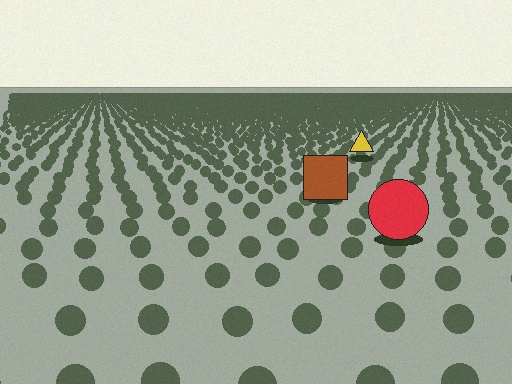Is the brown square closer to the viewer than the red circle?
No. The red circle is closer — you can tell from the texture gradient: the ground texture is coarser near it.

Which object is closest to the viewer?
The red circle is closest. The texture marks near it are larger and more spread out.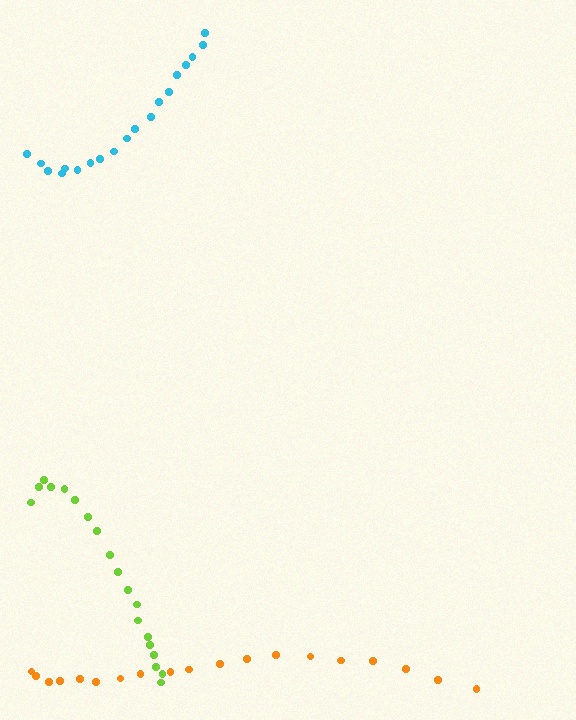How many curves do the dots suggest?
There are 3 distinct paths.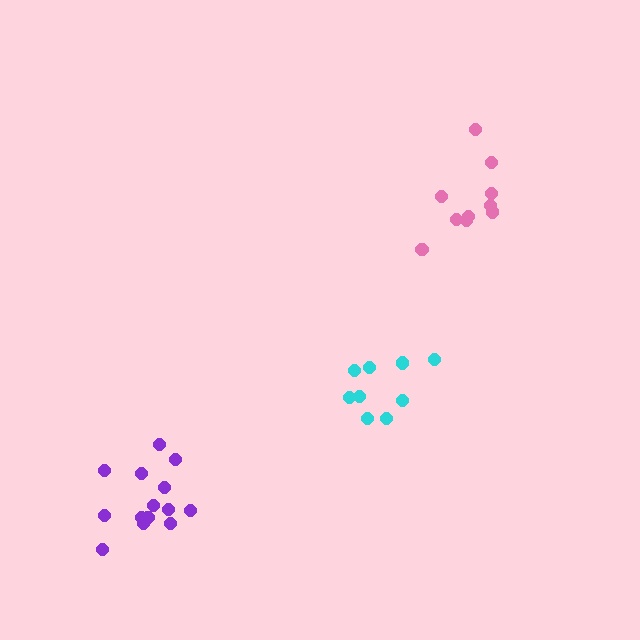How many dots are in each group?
Group 1: 10 dots, Group 2: 9 dots, Group 3: 14 dots (33 total).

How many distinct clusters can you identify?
There are 3 distinct clusters.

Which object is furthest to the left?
The purple cluster is leftmost.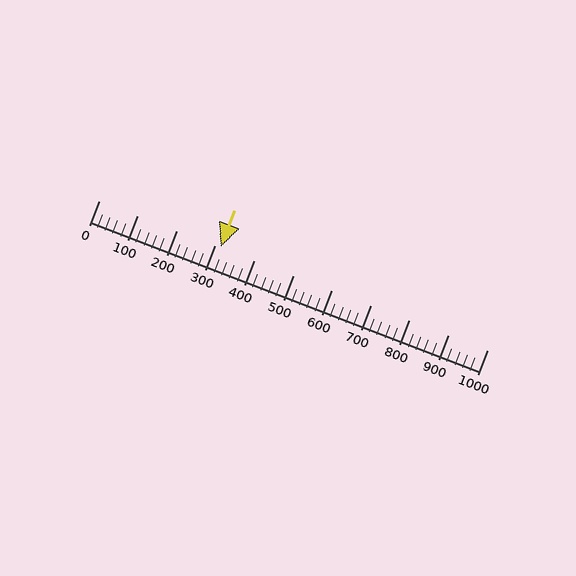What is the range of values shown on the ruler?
The ruler shows values from 0 to 1000.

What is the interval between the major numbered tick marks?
The major tick marks are spaced 100 units apart.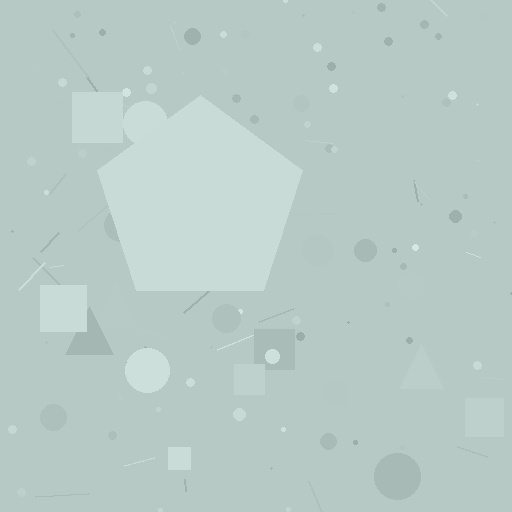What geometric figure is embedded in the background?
A pentagon is embedded in the background.